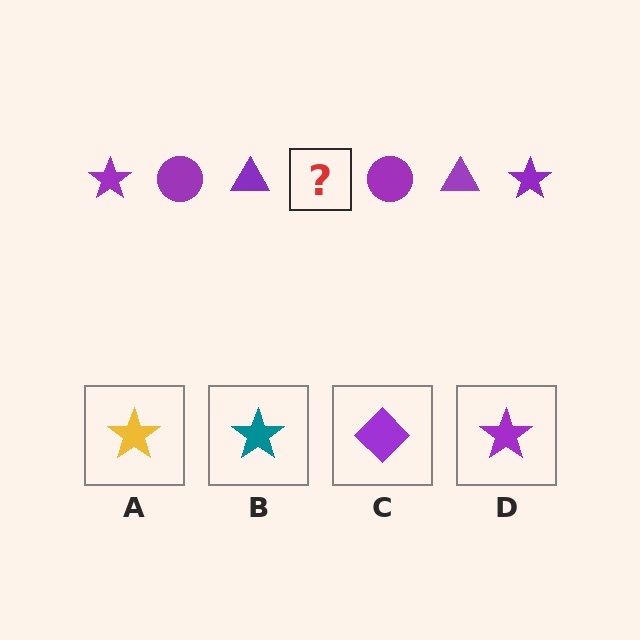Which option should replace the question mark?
Option D.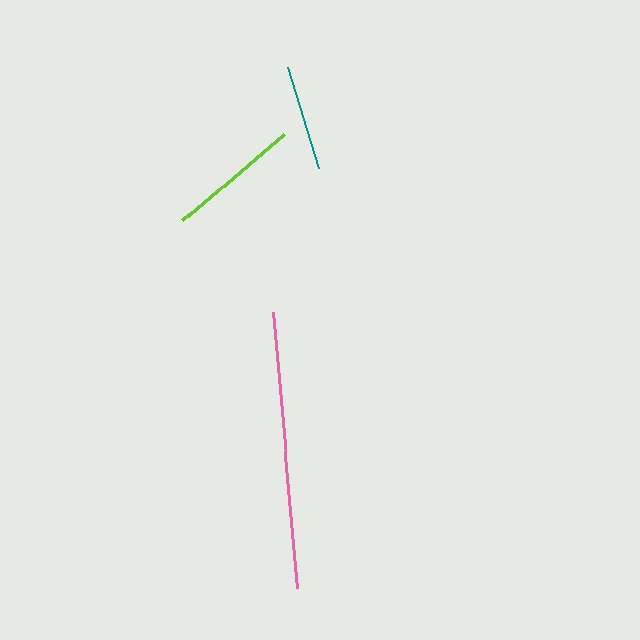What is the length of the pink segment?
The pink segment is approximately 277 pixels long.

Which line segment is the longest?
The pink line is the longest at approximately 277 pixels.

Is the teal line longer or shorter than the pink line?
The pink line is longer than the teal line.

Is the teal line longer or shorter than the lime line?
The lime line is longer than the teal line.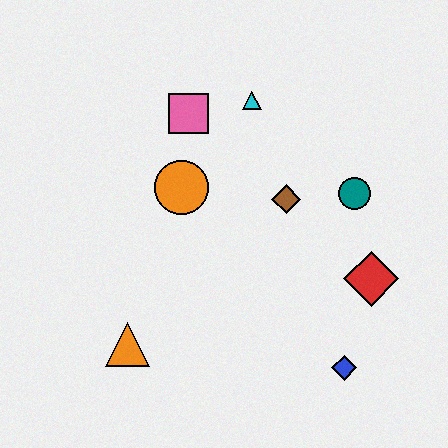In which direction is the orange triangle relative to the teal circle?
The orange triangle is to the left of the teal circle.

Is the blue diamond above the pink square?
No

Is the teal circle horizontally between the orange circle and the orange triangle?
No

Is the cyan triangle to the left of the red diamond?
Yes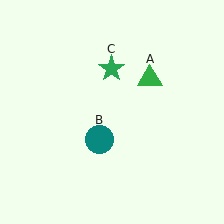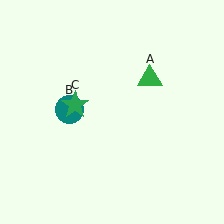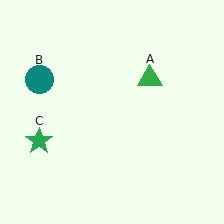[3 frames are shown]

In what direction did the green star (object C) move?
The green star (object C) moved down and to the left.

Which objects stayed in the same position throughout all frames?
Green triangle (object A) remained stationary.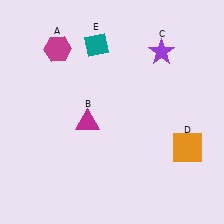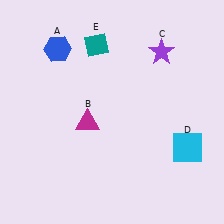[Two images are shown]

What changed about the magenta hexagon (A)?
In Image 1, A is magenta. In Image 2, it changed to blue.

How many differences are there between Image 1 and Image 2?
There are 2 differences between the two images.